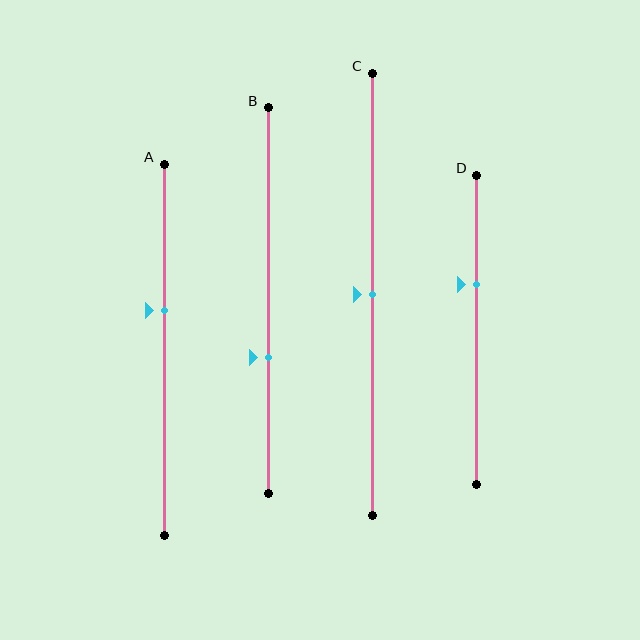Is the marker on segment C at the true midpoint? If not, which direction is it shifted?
Yes, the marker on segment C is at the true midpoint.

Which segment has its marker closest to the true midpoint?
Segment C has its marker closest to the true midpoint.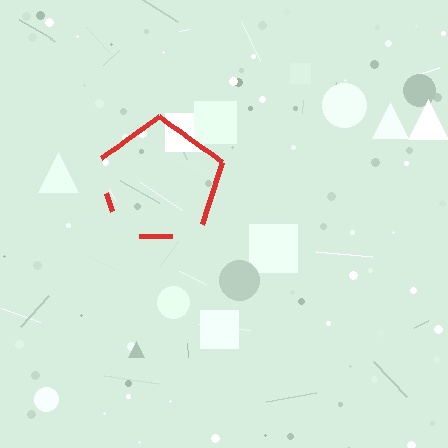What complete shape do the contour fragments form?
The contour fragments form a pentagon.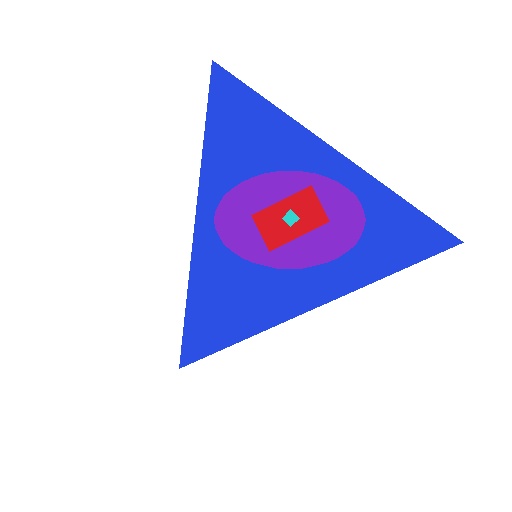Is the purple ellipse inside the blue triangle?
Yes.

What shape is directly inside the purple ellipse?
The red rectangle.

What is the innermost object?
The cyan diamond.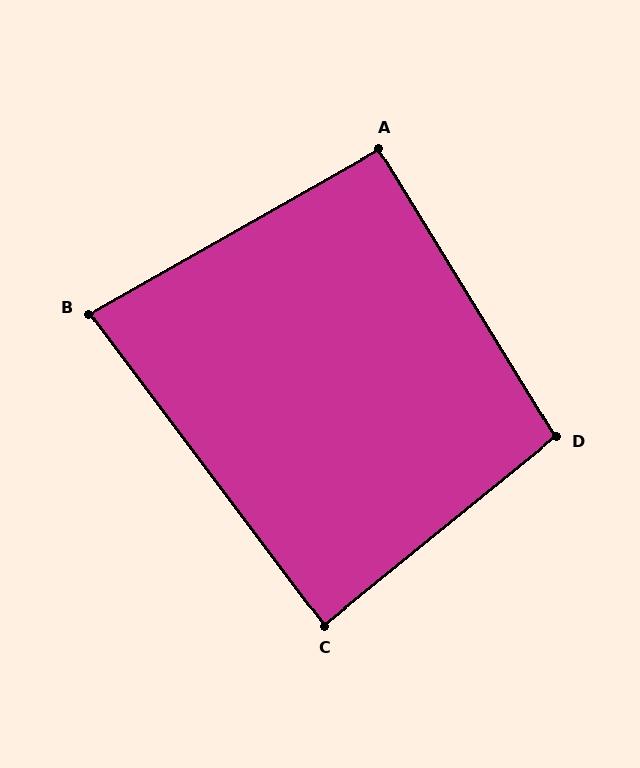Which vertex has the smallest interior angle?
B, at approximately 82 degrees.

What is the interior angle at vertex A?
Approximately 92 degrees (approximately right).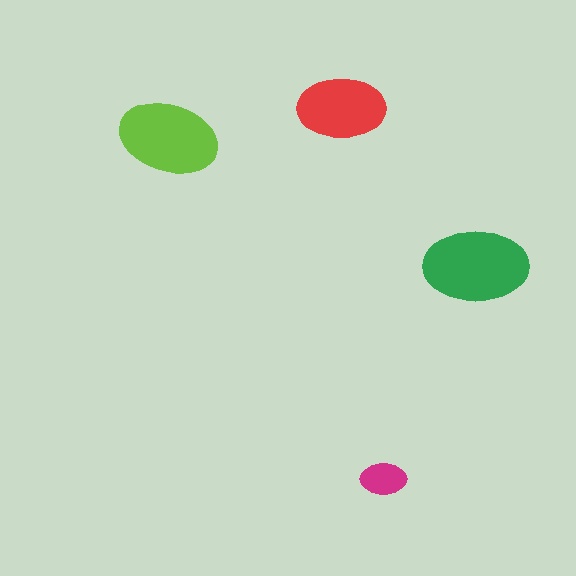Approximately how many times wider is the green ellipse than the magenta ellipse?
About 2.5 times wider.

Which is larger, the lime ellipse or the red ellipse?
The lime one.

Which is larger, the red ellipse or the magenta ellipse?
The red one.